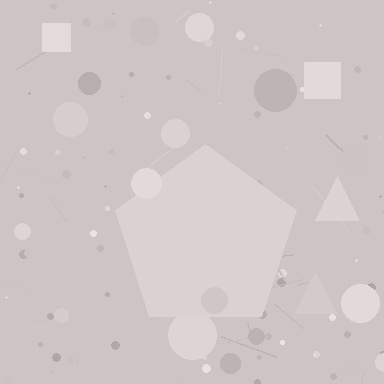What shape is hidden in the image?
A pentagon is hidden in the image.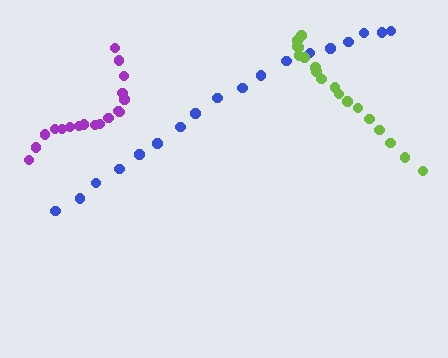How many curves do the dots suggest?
There are 3 distinct paths.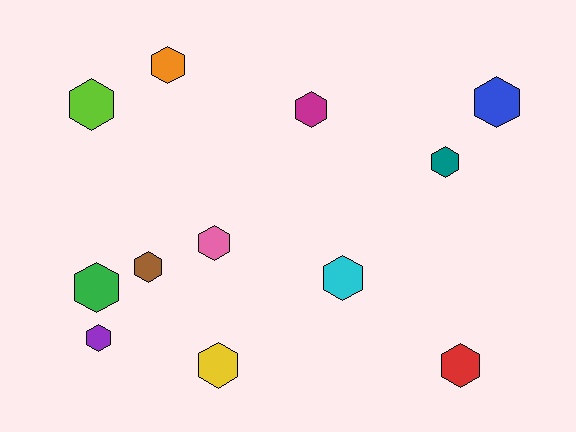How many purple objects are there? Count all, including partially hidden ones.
There is 1 purple object.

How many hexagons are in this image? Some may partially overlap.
There are 12 hexagons.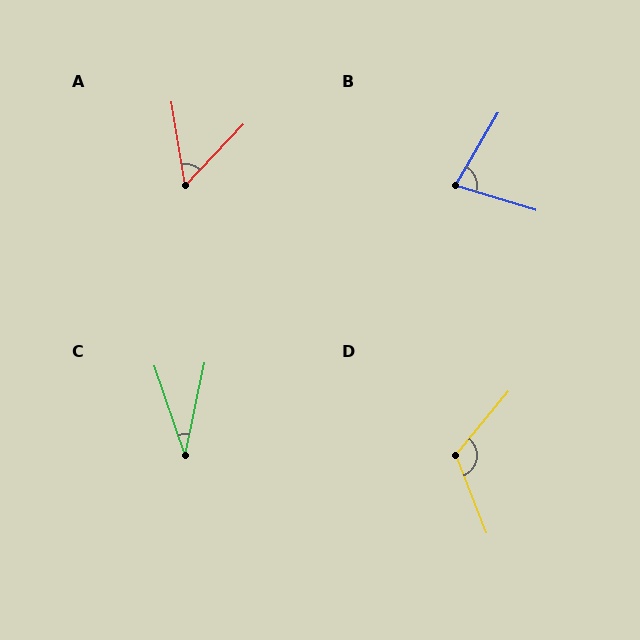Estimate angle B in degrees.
Approximately 77 degrees.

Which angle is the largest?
D, at approximately 119 degrees.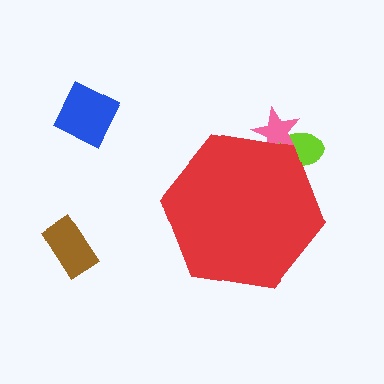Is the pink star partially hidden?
Yes, the pink star is partially hidden behind the red hexagon.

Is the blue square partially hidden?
No, the blue square is fully visible.